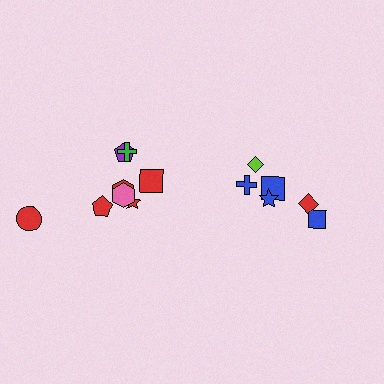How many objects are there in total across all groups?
There are 14 objects.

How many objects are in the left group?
There are 8 objects.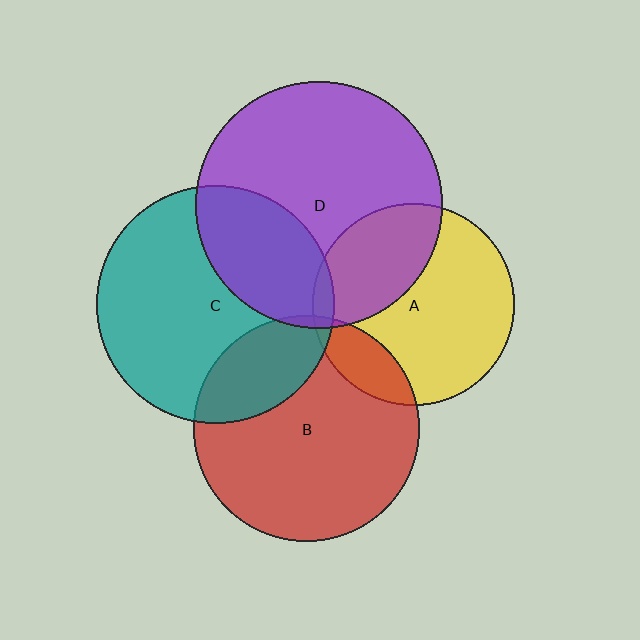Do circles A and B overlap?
Yes.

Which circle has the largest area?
Circle D (purple).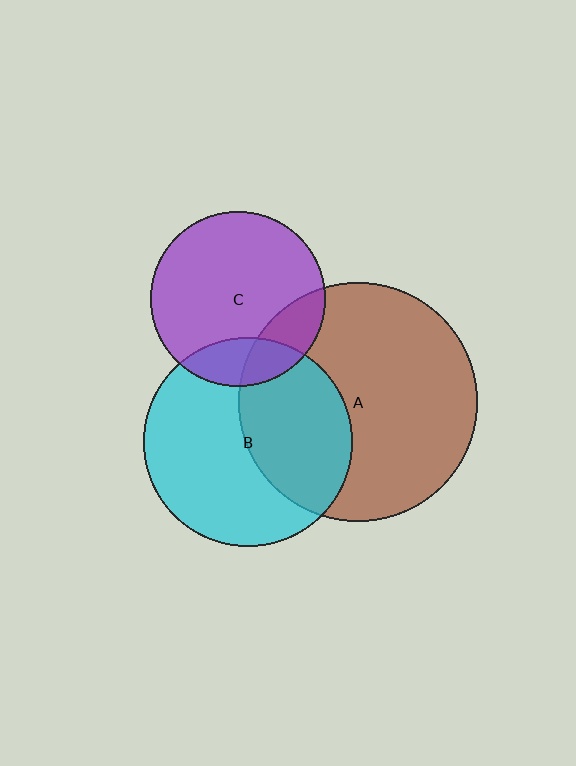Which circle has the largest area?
Circle A (brown).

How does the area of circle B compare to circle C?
Approximately 1.4 times.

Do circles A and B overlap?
Yes.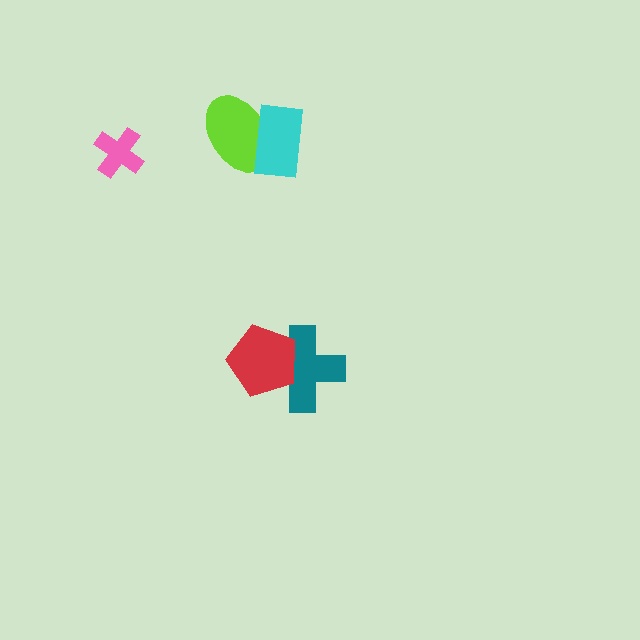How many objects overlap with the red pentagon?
1 object overlaps with the red pentagon.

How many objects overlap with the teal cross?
1 object overlaps with the teal cross.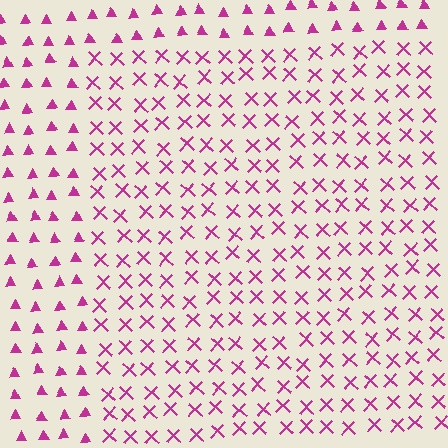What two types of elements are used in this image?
The image uses X marks inside the rectangle region and triangles outside it.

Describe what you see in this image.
The image is filled with small magenta elements arranged in a uniform grid. A rectangle-shaped region contains X marks, while the surrounding area contains triangles. The boundary is defined purely by the change in element shape.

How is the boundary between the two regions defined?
The boundary is defined by a change in element shape: X marks inside vs. triangles outside. All elements share the same color and spacing.